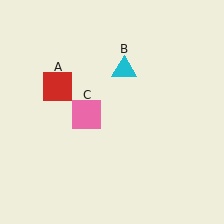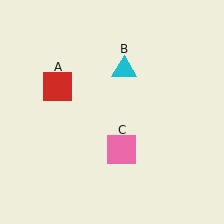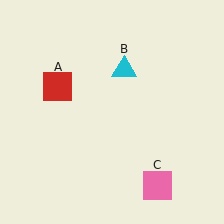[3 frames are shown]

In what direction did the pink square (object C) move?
The pink square (object C) moved down and to the right.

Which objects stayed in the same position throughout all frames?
Red square (object A) and cyan triangle (object B) remained stationary.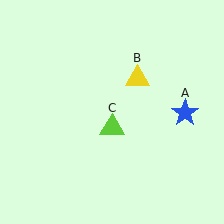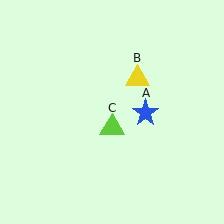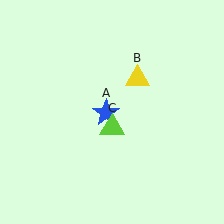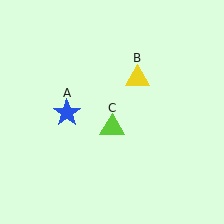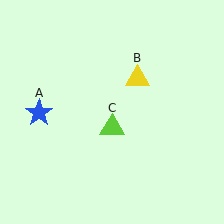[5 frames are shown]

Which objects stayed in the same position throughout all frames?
Yellow triangle (object B) and lime triangle (object C) remained stationary.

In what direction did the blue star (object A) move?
The blue star (object A) moved left.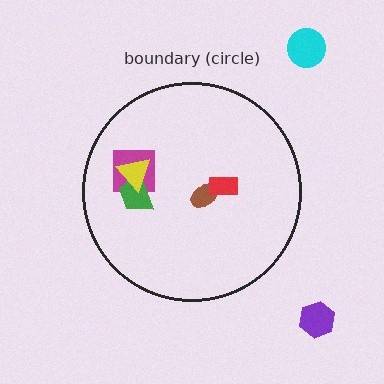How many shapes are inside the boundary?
5 inside, 2 outside.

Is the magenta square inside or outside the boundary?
Inside.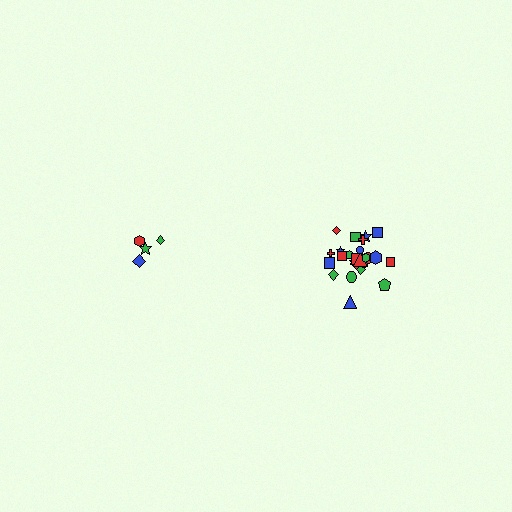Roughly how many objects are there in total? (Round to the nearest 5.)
Roughly 30 objects in total.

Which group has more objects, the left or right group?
The right group.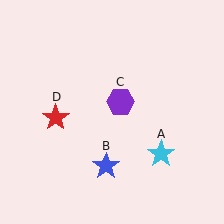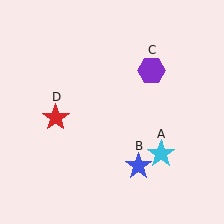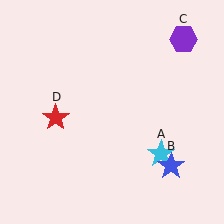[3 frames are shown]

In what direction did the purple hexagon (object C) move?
The purple hexagon (object C) moved up and to the right.